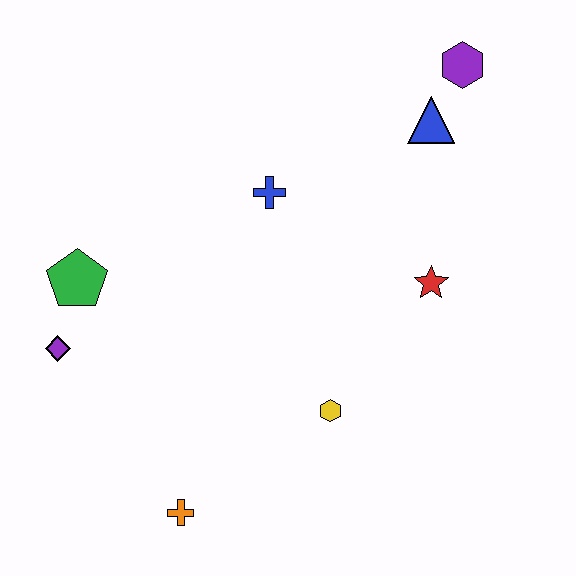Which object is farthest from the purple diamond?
The purple hexagon is farthest from the purple diamond.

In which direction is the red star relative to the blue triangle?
The red star is below the blue triangle.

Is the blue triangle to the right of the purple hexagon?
No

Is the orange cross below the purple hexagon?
Yes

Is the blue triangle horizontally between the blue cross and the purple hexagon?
Yes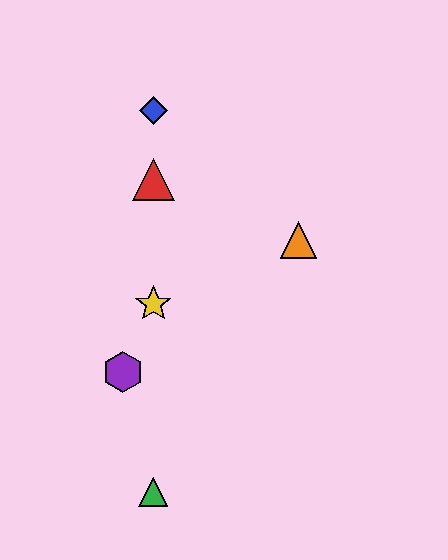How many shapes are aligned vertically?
4 shapes (the red triangle, the blue diamond, the green triangle, the yellow star) are aligned vertically.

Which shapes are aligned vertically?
The red triangle, the blue diamond, the green triangle, the yellow star are aligned vertically.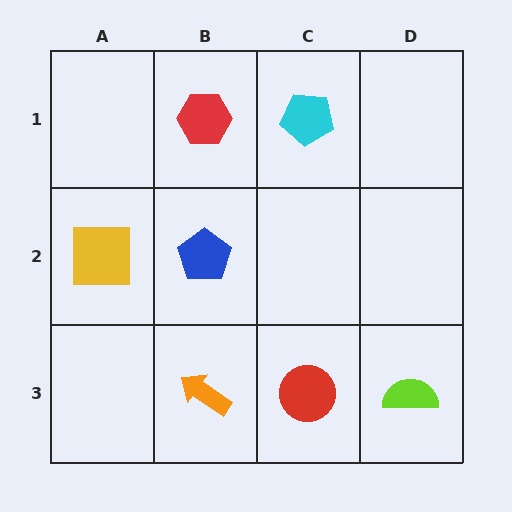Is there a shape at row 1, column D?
No, that cell is empty.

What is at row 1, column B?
A red hexagon.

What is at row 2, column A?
A yellow square.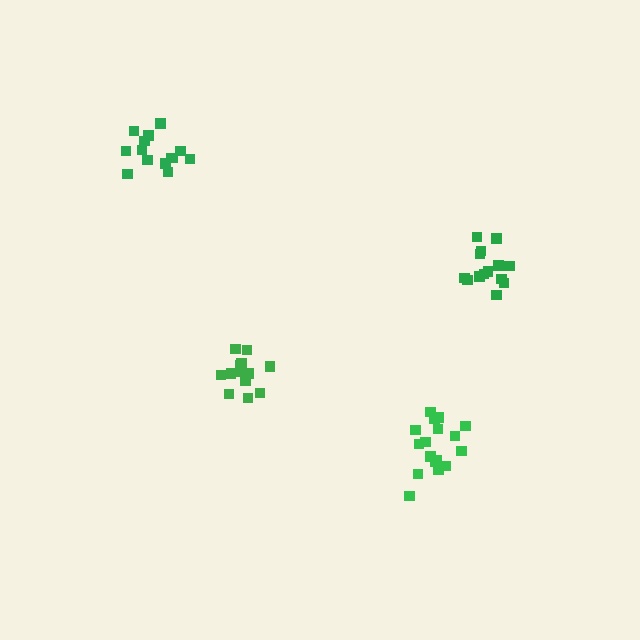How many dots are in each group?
Group 1: 14 dots, Group 2: 13 dots, Group 3: 18 dots, Group 4: 14 dots (59 total).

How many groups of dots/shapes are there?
There are 4 groups.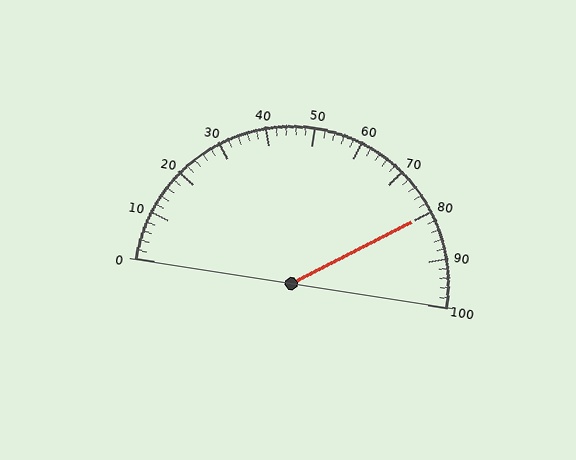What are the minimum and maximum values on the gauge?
The gauge ranges from 0 to 100.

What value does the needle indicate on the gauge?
The needle indicates approximately 80.